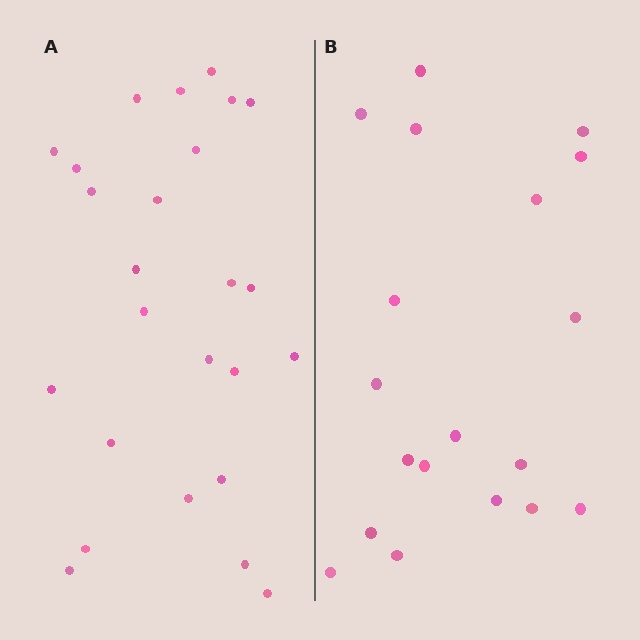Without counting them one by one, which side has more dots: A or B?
Region A (the left region) has more dots.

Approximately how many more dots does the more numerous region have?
Region A has about 6 more dots than region B.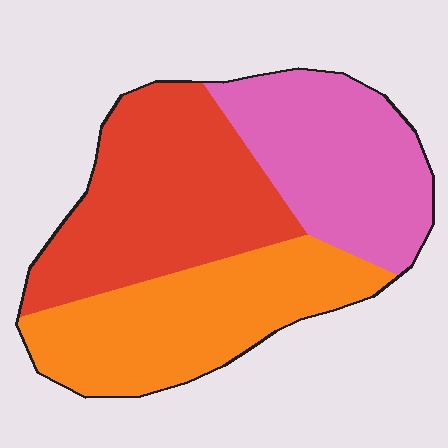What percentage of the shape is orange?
Orange covers 33% of the shape.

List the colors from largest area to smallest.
From largest to smallest: red, orange, pink.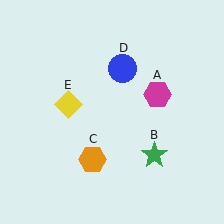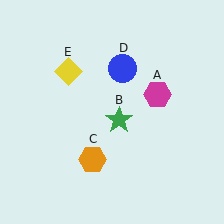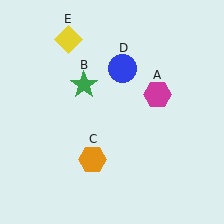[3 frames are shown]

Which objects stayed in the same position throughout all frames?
Magenta hexagon (object A) and orange hexagon (object C) and blue circle (object D) remained stationary.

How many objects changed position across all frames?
2 objects changed position: green star (object B), yellow diamond (object E).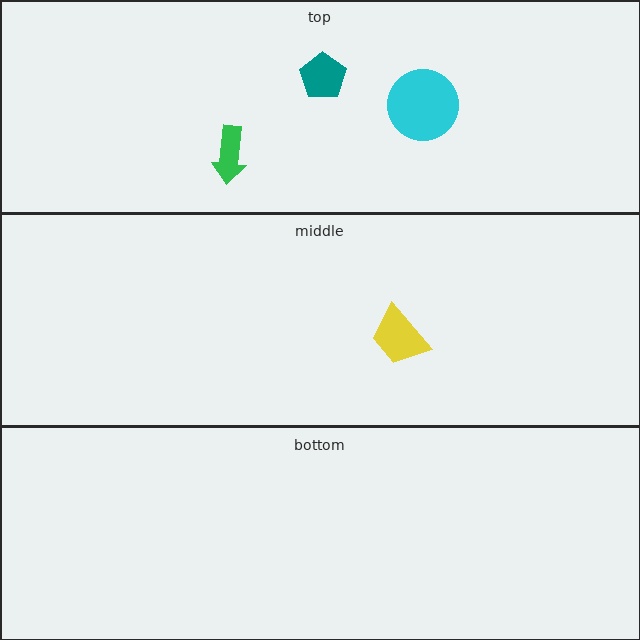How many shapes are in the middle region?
1.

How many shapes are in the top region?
3.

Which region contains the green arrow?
The top region.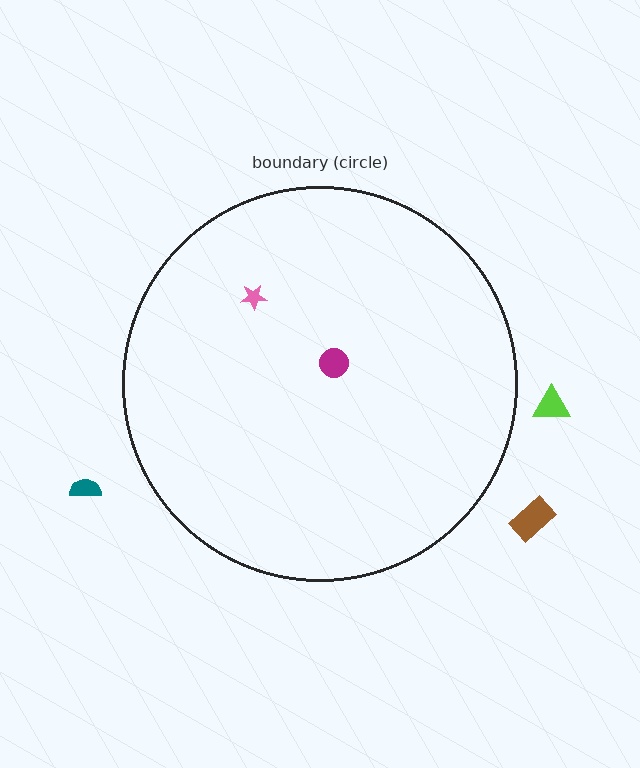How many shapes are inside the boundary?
2 inside, 3 outside.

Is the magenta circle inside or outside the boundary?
Inside.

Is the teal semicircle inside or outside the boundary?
Outside.